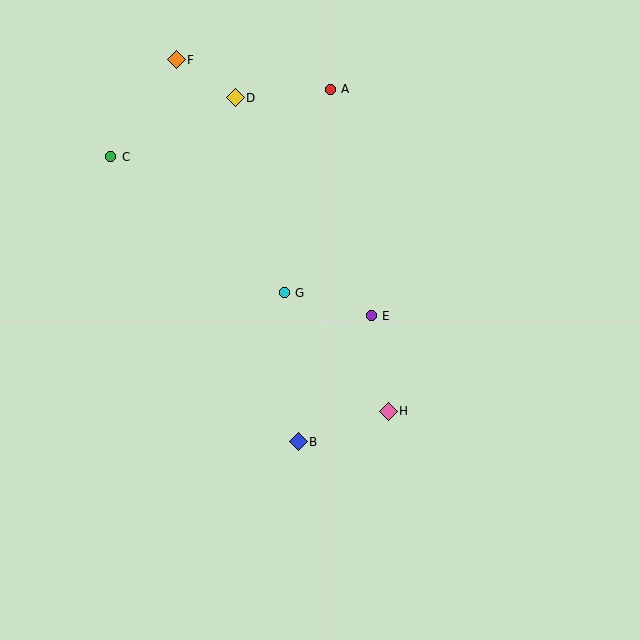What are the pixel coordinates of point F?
Point F is at (176, 60).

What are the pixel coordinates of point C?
Point C is at (111, 157).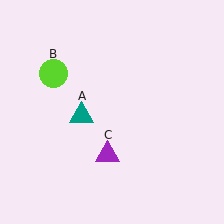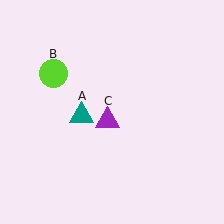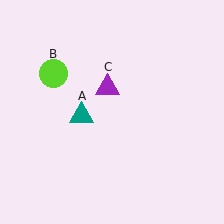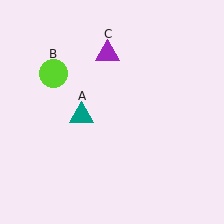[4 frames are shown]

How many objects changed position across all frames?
1 object changed position: purple triangle (object C).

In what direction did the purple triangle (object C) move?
The purple triangle (object C) moved up.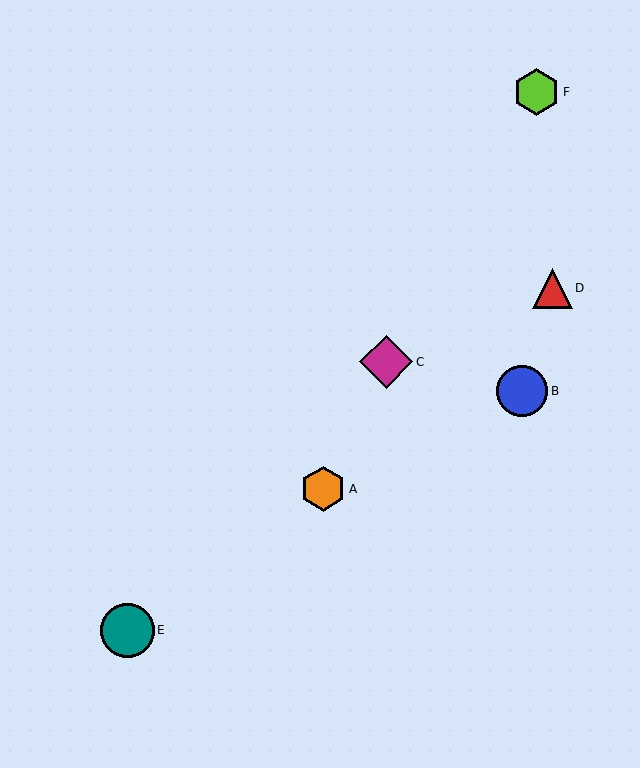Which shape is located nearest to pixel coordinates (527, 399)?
The blue circle (labeled B) at (522, 391) is nearest to that location.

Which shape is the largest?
The teal circle (labeled E) is the largest.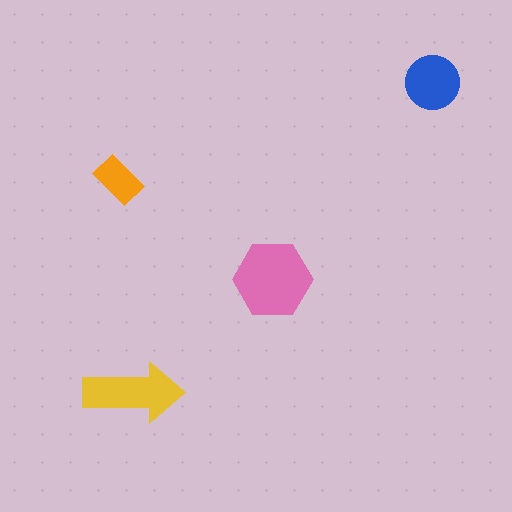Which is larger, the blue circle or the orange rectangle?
The blue circle.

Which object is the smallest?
The orange rectangle.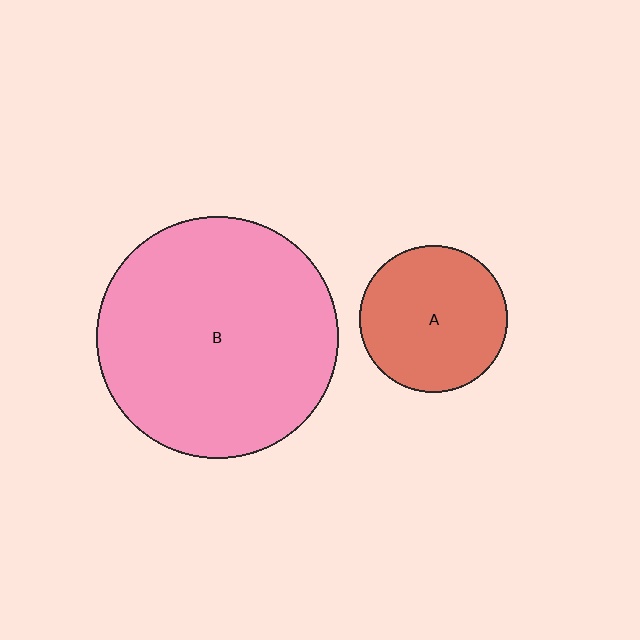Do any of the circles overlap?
No, none of the circles overlap.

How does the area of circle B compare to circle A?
Approximately 2.7 times.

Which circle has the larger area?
Circle B (pink).